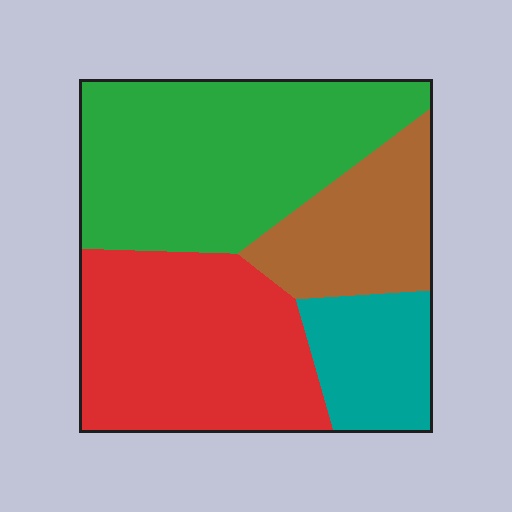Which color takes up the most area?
Green, at roughly 40%.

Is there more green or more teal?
Green.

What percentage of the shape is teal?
Teal covers 13% of the shape.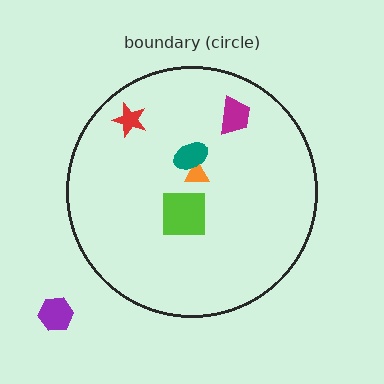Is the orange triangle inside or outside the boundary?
Inside.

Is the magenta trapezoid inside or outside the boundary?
Inside.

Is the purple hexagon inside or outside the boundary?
Outside.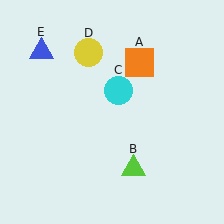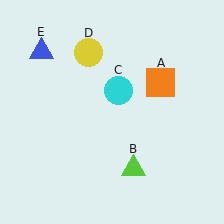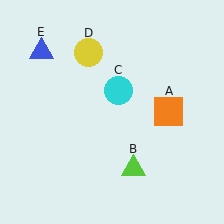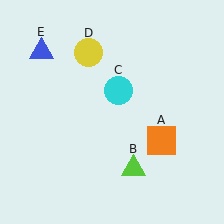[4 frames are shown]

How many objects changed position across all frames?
1 object changed position: orange square (object A).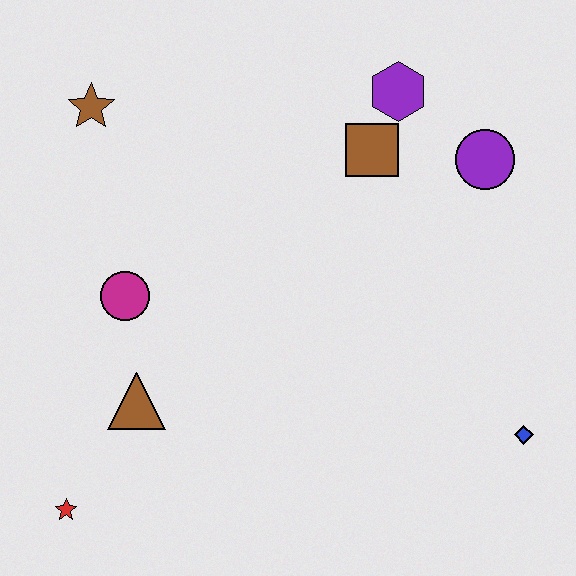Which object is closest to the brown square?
The purple hexagon is closest to the brown square.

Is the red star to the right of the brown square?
No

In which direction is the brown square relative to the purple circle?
The brown square is to the left of the purple circle.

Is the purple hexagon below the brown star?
No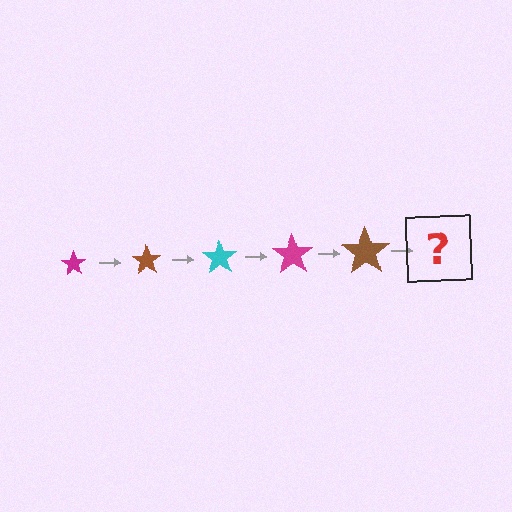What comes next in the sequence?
The next element should be a cyan star, larger than the previous one.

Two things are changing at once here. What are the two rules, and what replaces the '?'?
The two rules are that the star grows larger each step and the color cycles through magenta, brown, and cyan. The '?' should be a cyan star, larger than the previous one.